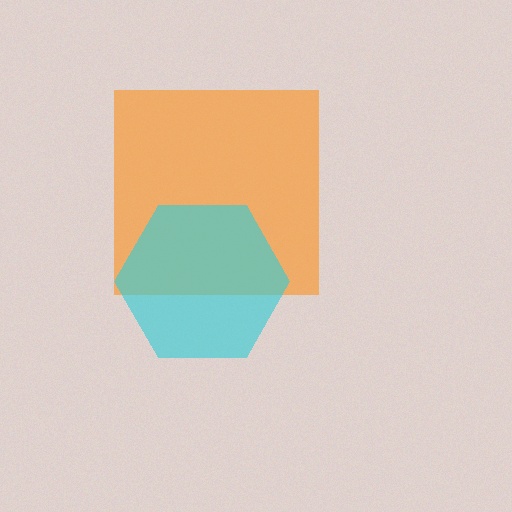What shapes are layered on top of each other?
The layered shapes are: an orange square, a cyan hexagon.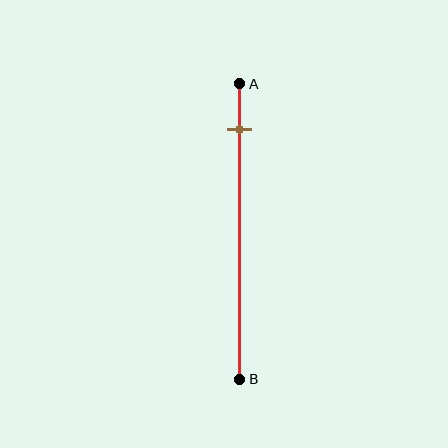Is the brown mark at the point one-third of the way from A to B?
No, the mark is at about 15% from A, not at the 33% one-third point.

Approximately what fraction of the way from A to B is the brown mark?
The brown mark is approximately 15% of the way from A to B.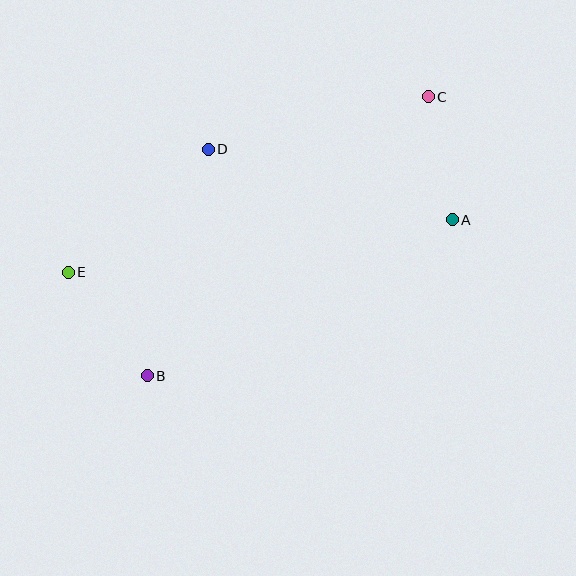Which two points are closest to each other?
Points A and C are closest to each other.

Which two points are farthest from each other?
Points C and E are farthest from each other.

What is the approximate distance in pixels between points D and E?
The distance between D and E is approximately 186 pixels.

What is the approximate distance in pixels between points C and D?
The distance between C and D is approximately 226 pixels.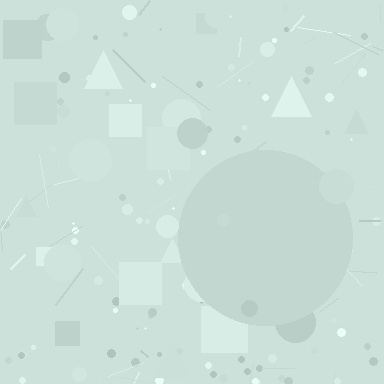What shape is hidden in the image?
A circle is hidden in the image.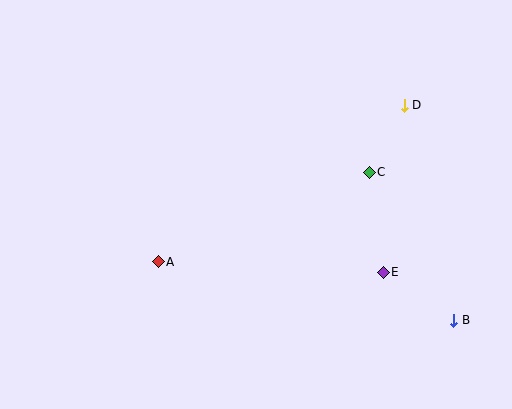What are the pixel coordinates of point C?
Point C is at (369, 172).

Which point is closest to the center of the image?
Point A at (158, 262) is closest to the center.